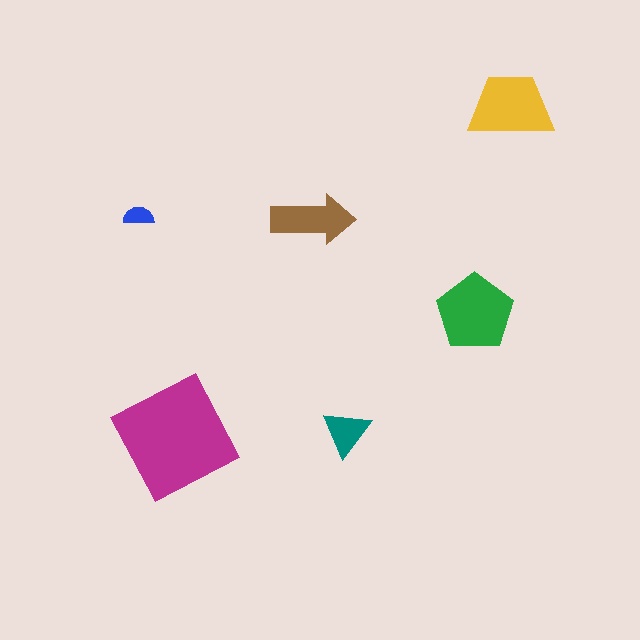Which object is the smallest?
The blue semicircle.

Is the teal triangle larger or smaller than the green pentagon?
Smaller.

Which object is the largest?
The magenta square.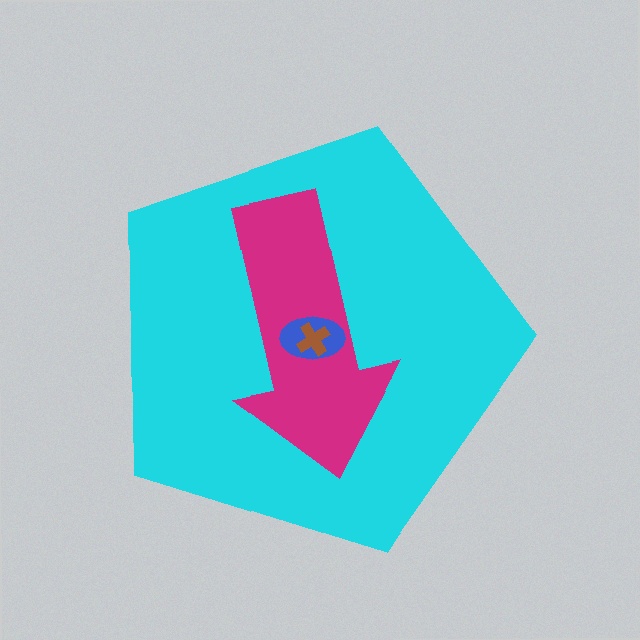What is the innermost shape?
The brown cross.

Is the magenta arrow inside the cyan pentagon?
Yes.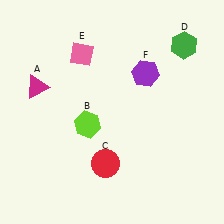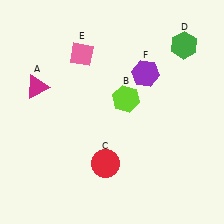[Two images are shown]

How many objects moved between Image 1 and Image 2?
1 object moved between the two images.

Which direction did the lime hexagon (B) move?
The lime hexagon (B) moved right.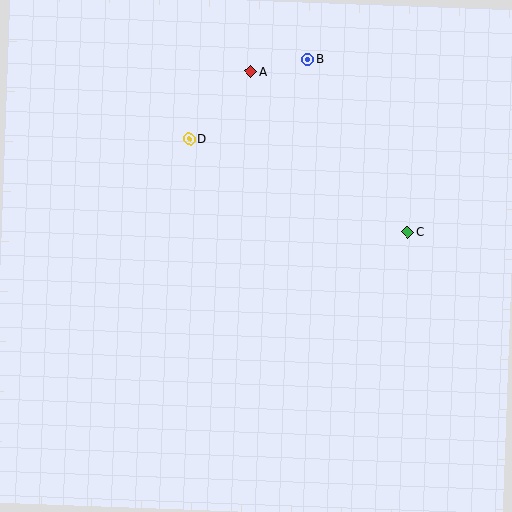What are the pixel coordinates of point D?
Point D is at (190, 139).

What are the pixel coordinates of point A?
Point A is at (251, 71).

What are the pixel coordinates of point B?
Point B is at (308, 59).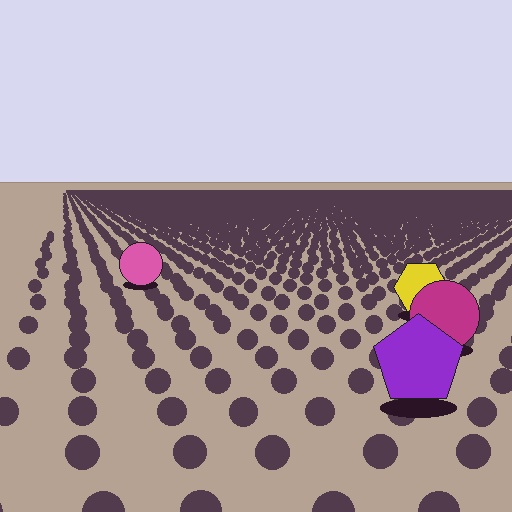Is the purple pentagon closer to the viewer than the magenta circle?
Yes. The purple pentagon is closer — you can tell from the texture gradient: the ground texture is coarser near it.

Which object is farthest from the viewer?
The pink circle is farthest from the viewer. It appears smaller and the ground texture around it is denser.